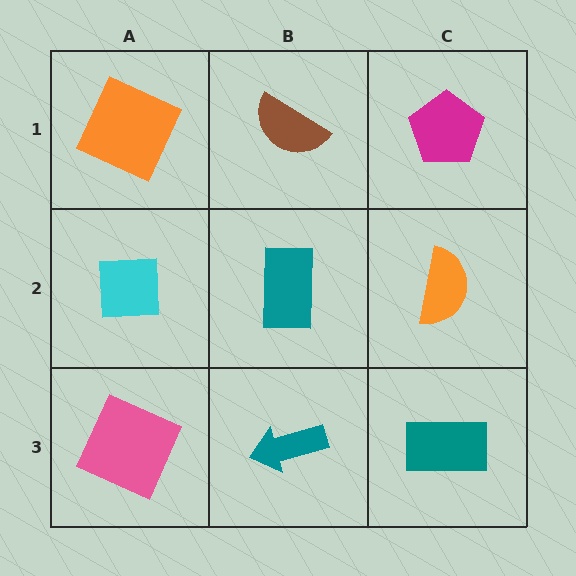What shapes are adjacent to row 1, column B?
A teal rectangle (row 2, column B), an orange square (row 1, column A), a magenta pentagon (row 1, column C).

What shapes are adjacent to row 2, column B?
A brown semicircle (row 1, column B), a teal arrow (row 3, column B), a cyan square (row 2, column A), an orange semicircle (row 2, column C).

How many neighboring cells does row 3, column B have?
3.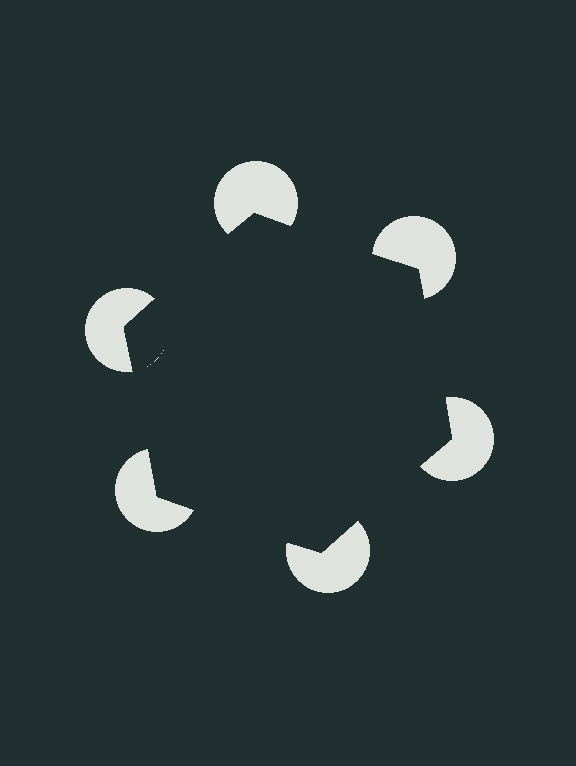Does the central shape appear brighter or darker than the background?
It typically appears slightly darker than the background, even though no actual brightness change is drawn.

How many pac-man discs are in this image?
There are 6 — one at each vertex of the illusory hexagon.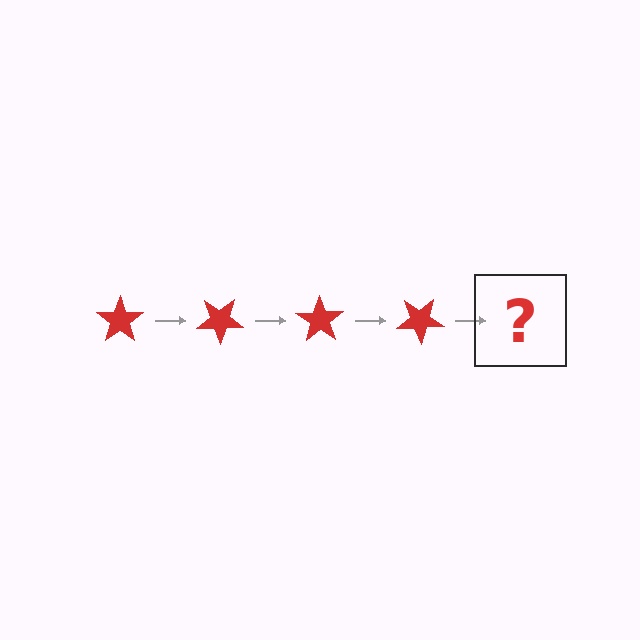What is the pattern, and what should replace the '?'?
The pattern is that the star rotates 35 degrees each step. The '?' should be a red star rotated 140 degrees.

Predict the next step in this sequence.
The next step is a red star rotated 140 degrees.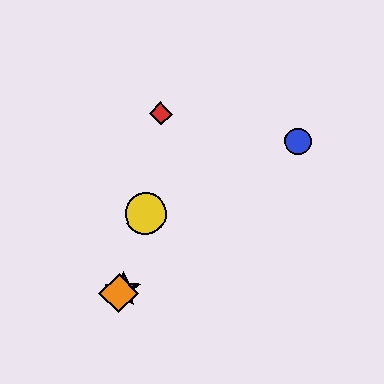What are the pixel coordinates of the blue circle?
The blue circle is at (298, 141).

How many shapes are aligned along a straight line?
4 shapes (the blue circle, the green star, the purple star, the orange diamond) are aligned along a straight line.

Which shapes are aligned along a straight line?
The blue circle, the green star, the purple star, the orange diamond are aligned along a straight line.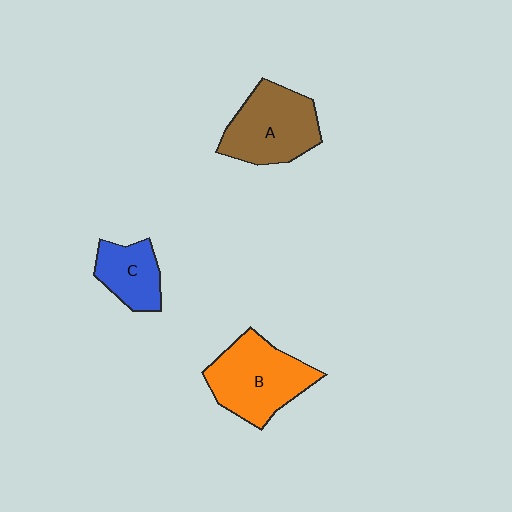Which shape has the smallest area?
Shape C (blue).